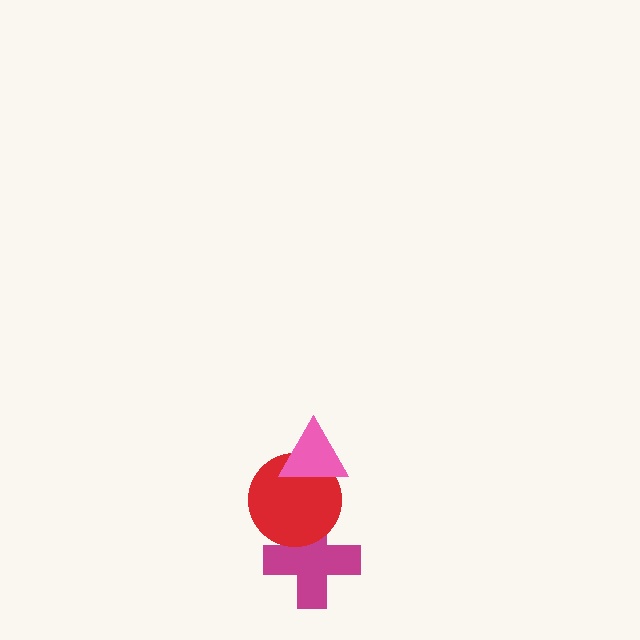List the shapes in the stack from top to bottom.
From top to bottom: the pink triangle, the red circle, the magenta cross.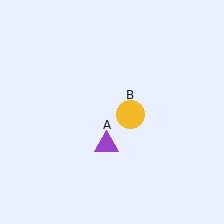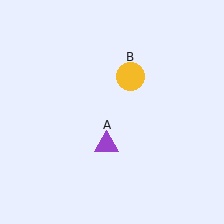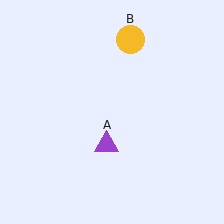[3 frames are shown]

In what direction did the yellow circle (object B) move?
The yellow circle (object B) moved up.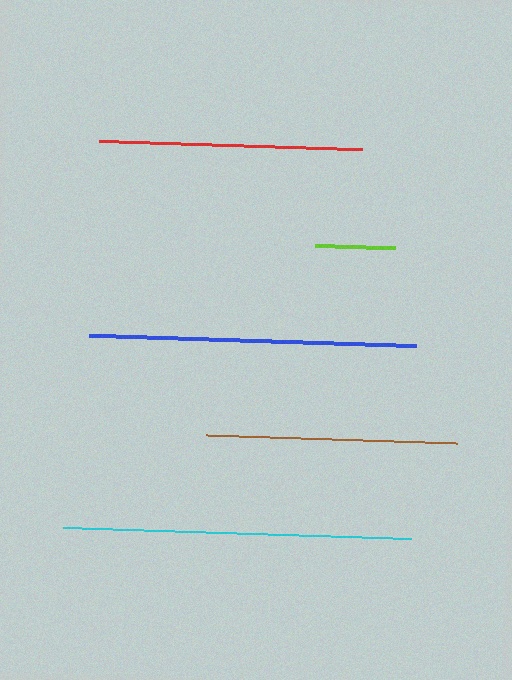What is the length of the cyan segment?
The cyan segment is approximately 349 pixels long.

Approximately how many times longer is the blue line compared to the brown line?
The blue line is approximately 1.3 times the length of the brown line.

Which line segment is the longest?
The cyan line is the longest at approximately 349 pixels.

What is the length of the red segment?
The red segment is approximately 264 pixels long.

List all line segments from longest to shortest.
From longest to shortest: cyan, blue, red, brown, lime.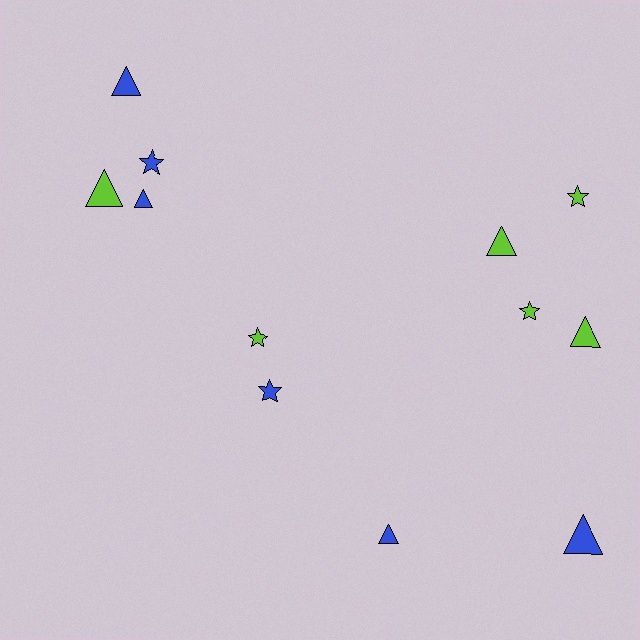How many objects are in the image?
There are 12 objects.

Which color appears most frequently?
Lime, with 6 objects.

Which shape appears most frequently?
Triangle, with 7 objects.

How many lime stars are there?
There are 3 lime stars.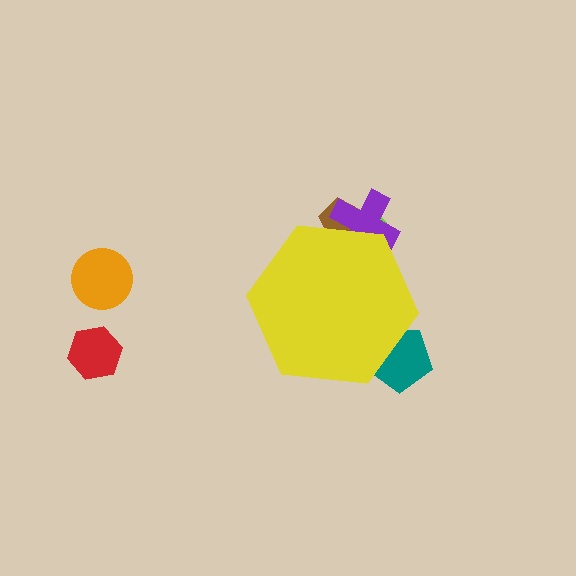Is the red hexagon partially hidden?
No, the red hexagon is fully visible.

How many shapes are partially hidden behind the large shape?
4 shapes are partially hidden.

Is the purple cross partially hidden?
Yes, the purple cross is partially hidden behind the yellow hexagon.